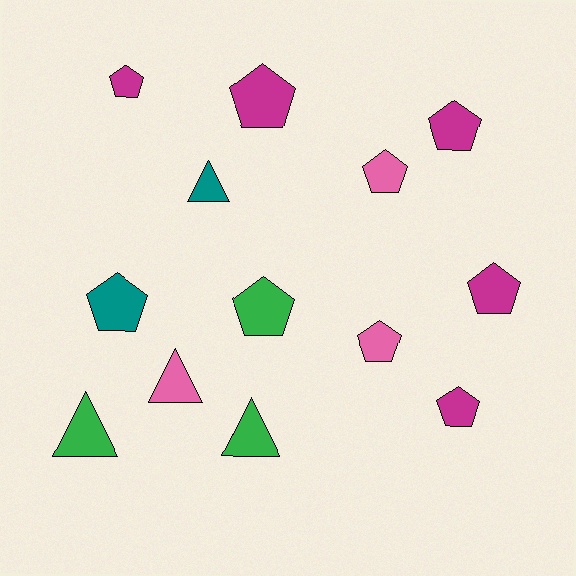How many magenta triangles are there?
There are no magenta triangles.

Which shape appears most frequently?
Pentagon, with 9 objects.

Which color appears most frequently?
Magenta, with 5 objects.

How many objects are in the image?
There are 13 objects.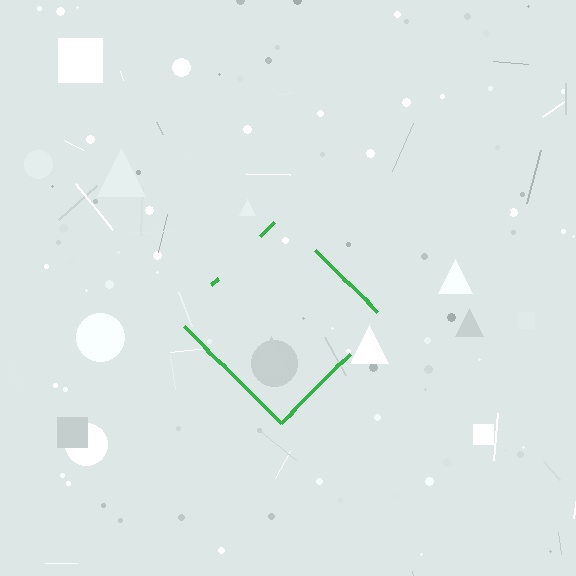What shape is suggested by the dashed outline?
The dashed outline suggests a diamond.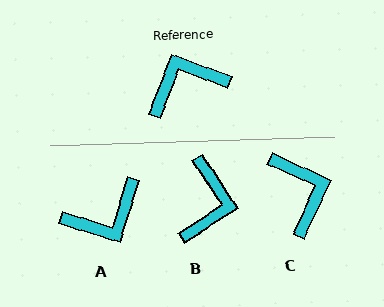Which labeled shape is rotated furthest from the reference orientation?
A, about 176 degrees away.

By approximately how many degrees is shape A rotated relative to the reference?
Approximately 176 degrees clockwise.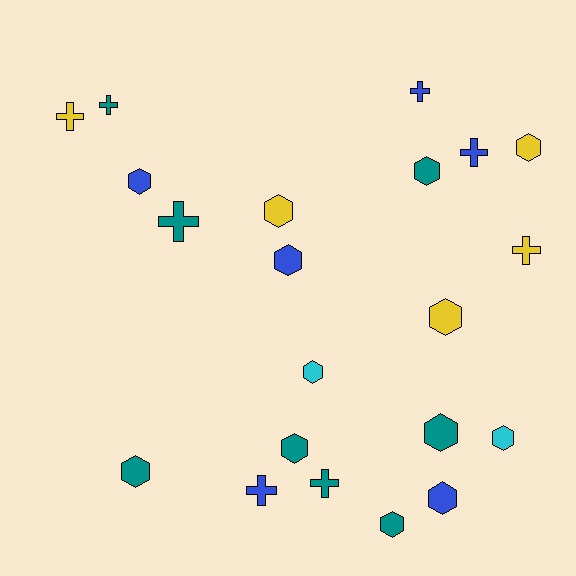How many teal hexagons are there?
There are 5 teal hexagons.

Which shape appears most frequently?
Hexagon, with 13 objects.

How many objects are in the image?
There are 21 objects.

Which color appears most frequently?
Teal, with 8 objects.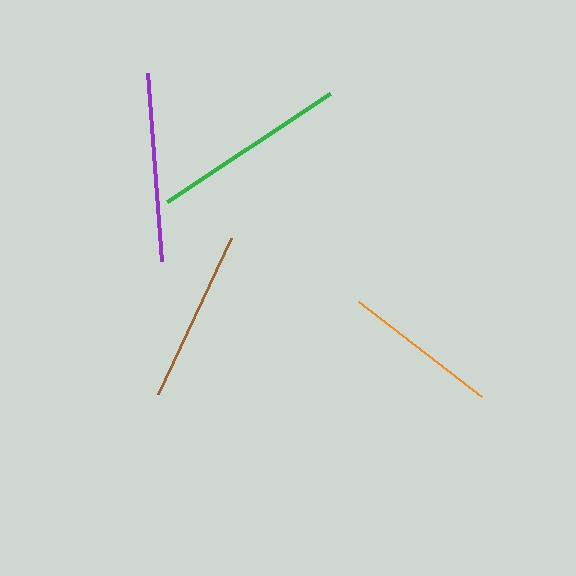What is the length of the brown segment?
The brown segment is approximately 172 pixels long.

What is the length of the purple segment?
The purple segment is approximately 188 pixels long.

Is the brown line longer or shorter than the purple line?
The purple line is longer than the brown line.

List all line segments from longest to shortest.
From longest to shortest: green, purple, brown, orange.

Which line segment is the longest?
The green line is the longest at approximately 196 pixels.